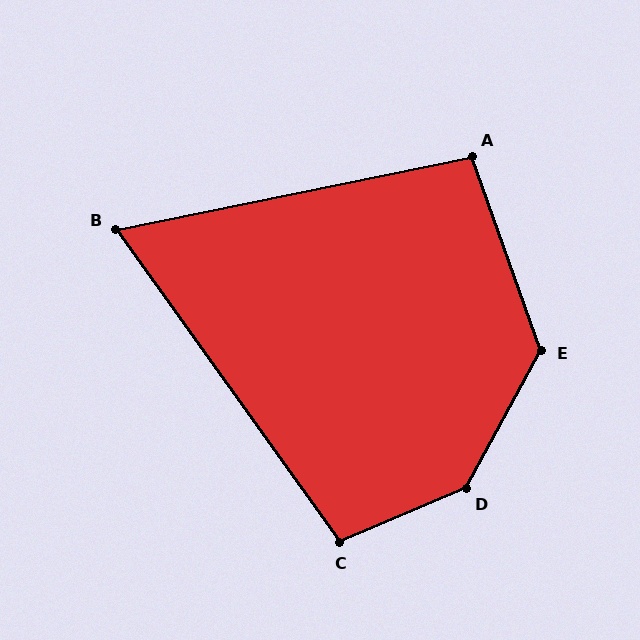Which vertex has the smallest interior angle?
B, at approximately 66 degrees.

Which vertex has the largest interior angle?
D, at approximately 141 degrees.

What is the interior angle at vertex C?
Approximately 103 degrees (obtuse).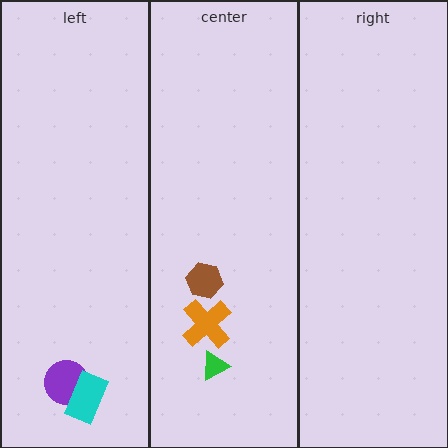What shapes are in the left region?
The purple circle, the cyan rectangle.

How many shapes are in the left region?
2.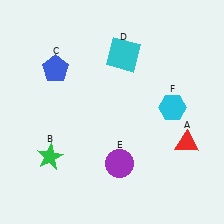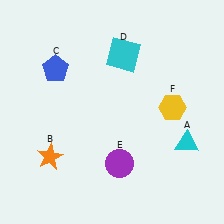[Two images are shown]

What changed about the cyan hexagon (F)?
In Image 1, F is cyan. In Image 2, it changed to yellow.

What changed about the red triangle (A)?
In Image 1, A is red. In Image 2, it changed to cyan.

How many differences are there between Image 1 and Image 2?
There are 3 differences between the two images.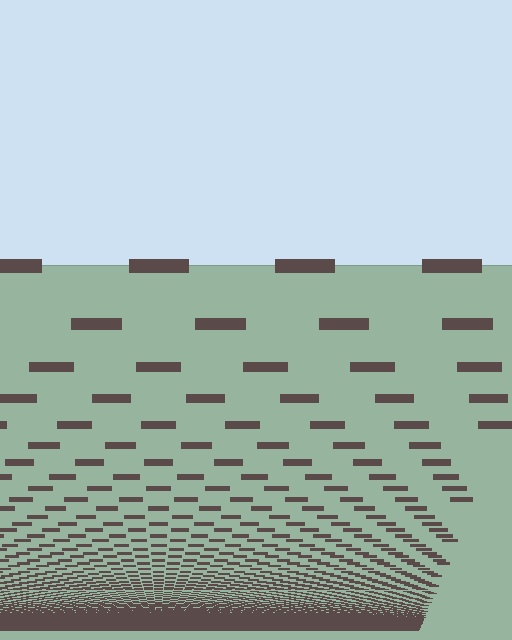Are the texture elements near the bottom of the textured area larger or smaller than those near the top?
Smaller. The gradient is inverted — elements near the bottom are smaller and denser.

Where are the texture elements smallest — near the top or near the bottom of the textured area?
Near the bottom.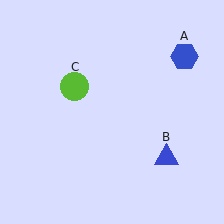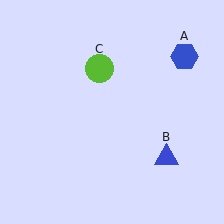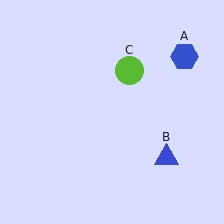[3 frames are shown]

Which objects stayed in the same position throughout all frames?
Blue hexagon (object A) and blue triangle (object B) remained stationary.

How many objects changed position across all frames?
1 object changed position: lime circle (object C).